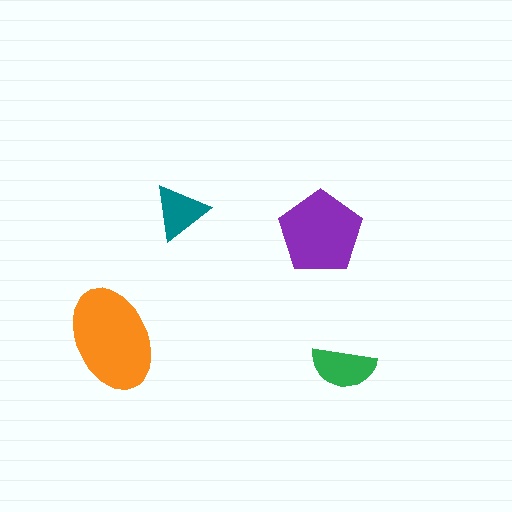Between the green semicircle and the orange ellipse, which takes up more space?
The orange ellipse.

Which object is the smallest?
The teal triangle.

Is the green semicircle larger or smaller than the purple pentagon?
Smaller.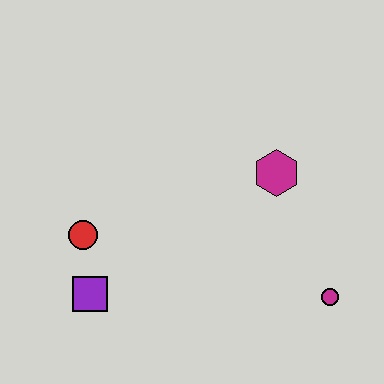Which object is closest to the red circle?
The purple square is closest to the red circle.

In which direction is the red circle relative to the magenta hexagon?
The red circle is to the left of the magenta hexagon.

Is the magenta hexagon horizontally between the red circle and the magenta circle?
Yes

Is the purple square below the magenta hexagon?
Yes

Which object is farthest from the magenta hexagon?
The purple square is farthest from the magenta hexagon.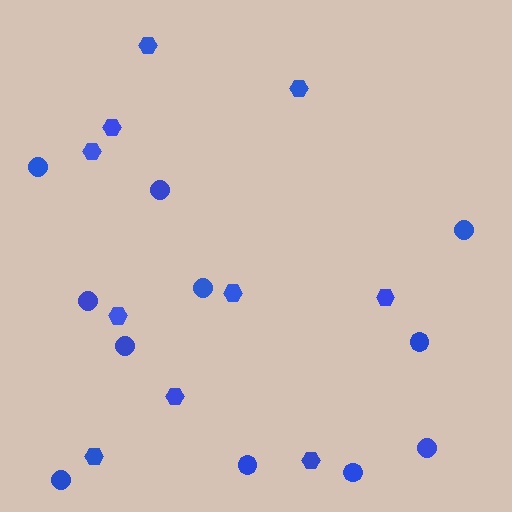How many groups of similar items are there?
There are 2 groups: one group of circles (11) and one group of hexagons (10).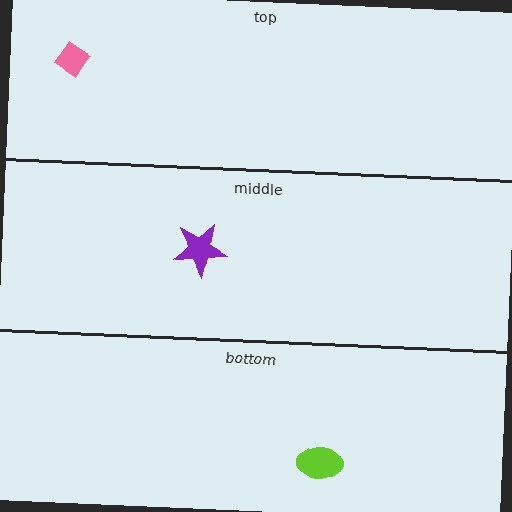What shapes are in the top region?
The pink diamond.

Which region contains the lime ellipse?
The bottom region.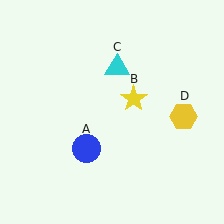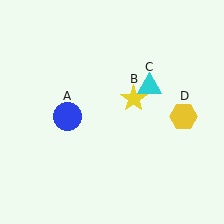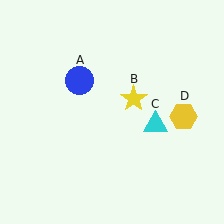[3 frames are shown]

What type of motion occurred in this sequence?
The blue circle (object A), cyan triangle (object C) rotated clockwise around the center of the scene.